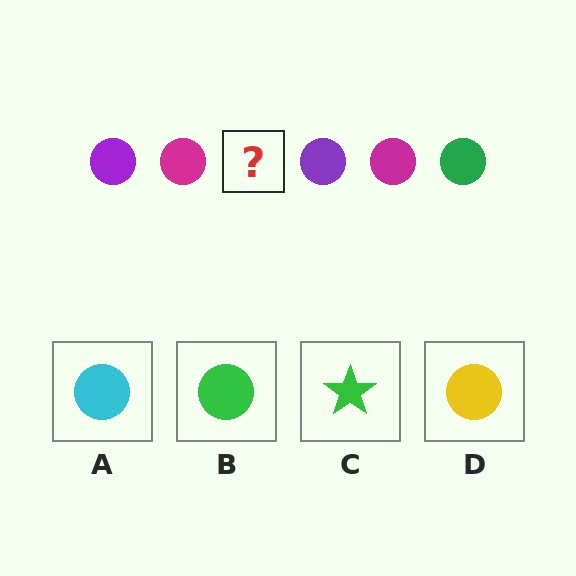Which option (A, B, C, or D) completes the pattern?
B.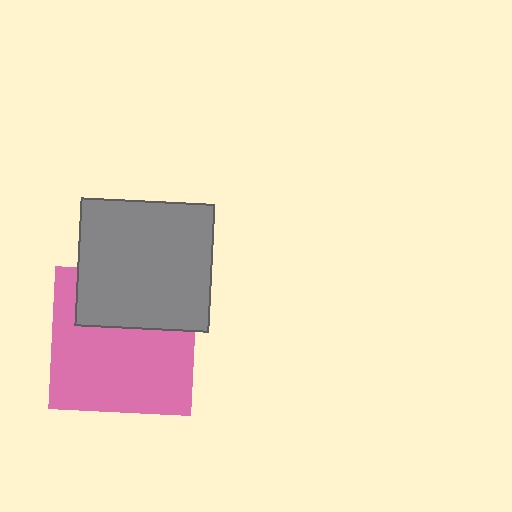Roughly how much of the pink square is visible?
About half of it is visible (roughly 65%).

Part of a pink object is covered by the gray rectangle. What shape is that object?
It is a square.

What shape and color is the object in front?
The object in front is a gray rectangle.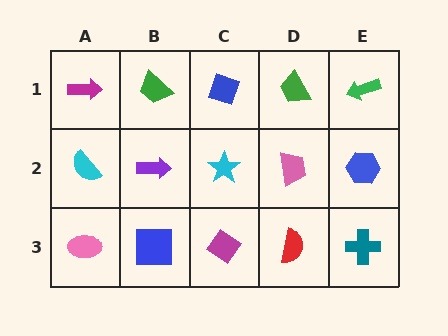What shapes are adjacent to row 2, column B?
A green trapezoid (row 1, column B), a blue square (row 3, column B), a cyan semicircle (row 2, column A), a cyan star (row 2, column C).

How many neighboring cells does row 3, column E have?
2.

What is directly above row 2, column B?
A green trapezoid.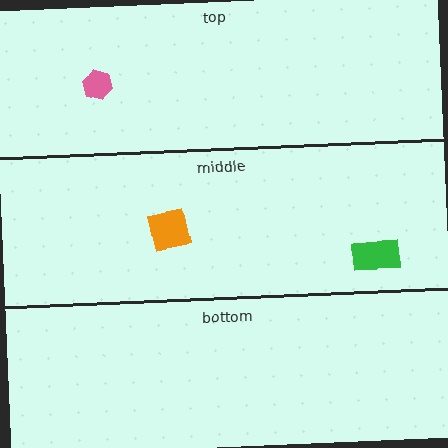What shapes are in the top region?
The pink hexagon.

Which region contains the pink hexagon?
The top region.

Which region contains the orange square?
The middle region.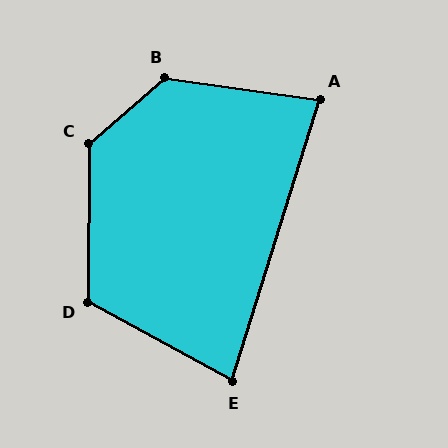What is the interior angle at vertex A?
Approximately 80 degrees (acute).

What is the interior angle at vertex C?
Approximately 131 degrees (obtuse).